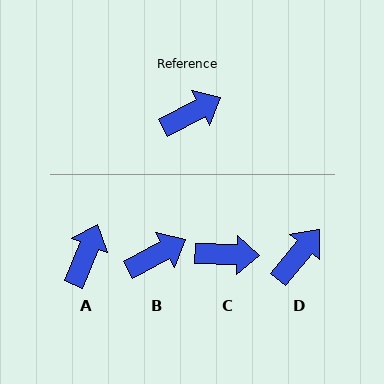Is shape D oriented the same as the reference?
No, it is off by about 23 degrees.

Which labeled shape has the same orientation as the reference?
B.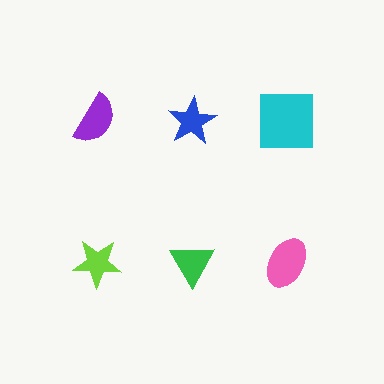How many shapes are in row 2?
3 shapes.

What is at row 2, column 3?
A pink ellipse.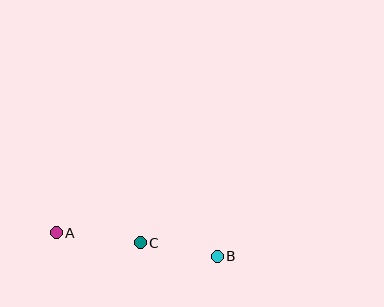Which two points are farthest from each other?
Points A and B are farthest from each other.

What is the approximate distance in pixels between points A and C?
The distance between A and C is approximately 85 pixels.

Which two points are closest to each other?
Points B and C are closest to each other.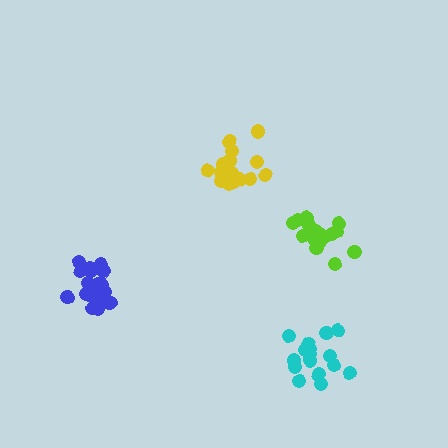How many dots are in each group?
Group 1: 17 dots, Group 2: 16 dots, Group 3: 18 dots, Group 4: 16 dots (67 total).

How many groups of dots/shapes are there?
There are 4 groups.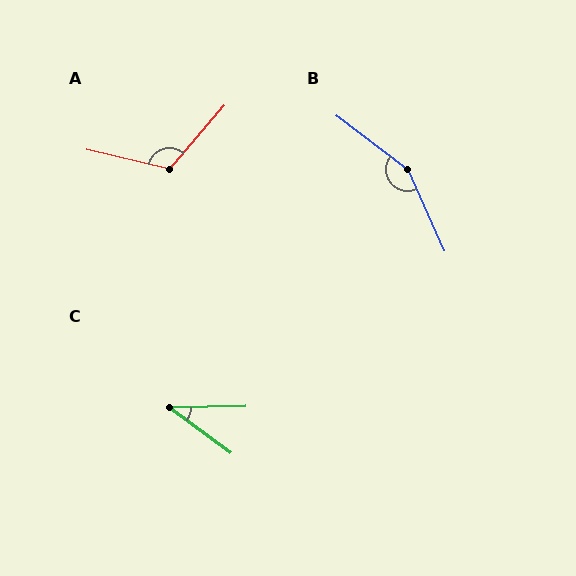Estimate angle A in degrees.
Approximately 118 degrees.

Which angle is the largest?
B, at approximately 152 degrees.